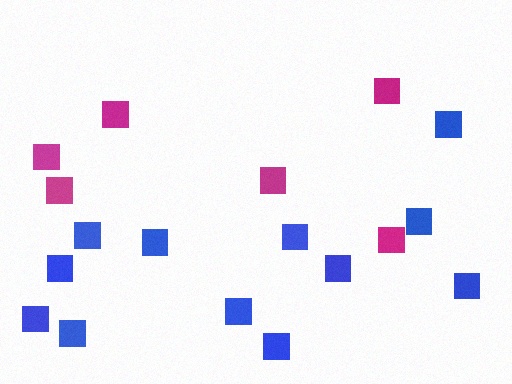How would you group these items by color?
There are 2 groups: one group of magenta squares (6) and one group of blue squares (12).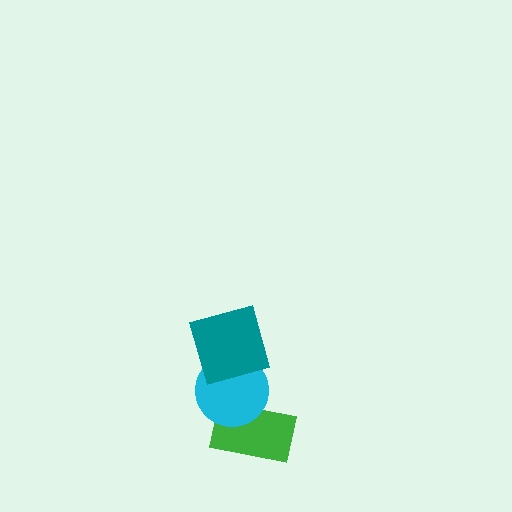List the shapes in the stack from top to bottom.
From top to bottom: the teal square, the cyan circle, the green rectangle.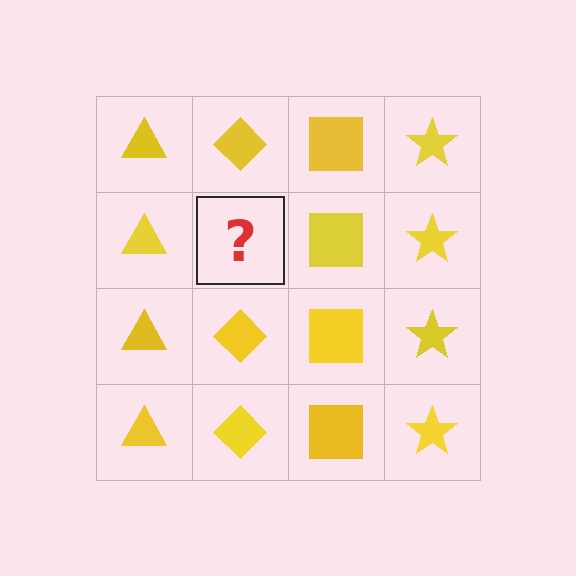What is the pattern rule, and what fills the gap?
The rule is that each column has a consistent shape. The gap should be filled with a yellow diamond.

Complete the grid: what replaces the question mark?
The question mark should be replaced with a yellow diamond.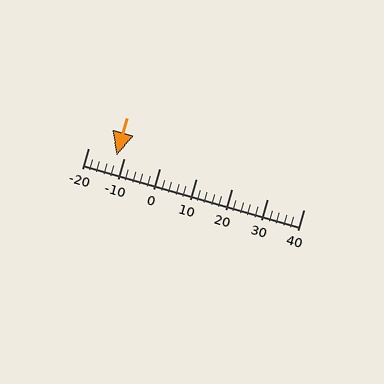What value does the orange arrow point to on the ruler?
The orange arrow points to approximately -12.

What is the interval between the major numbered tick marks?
The major tick marks are spaced 10 units apart.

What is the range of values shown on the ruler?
The ruler shows values from -20 to 40.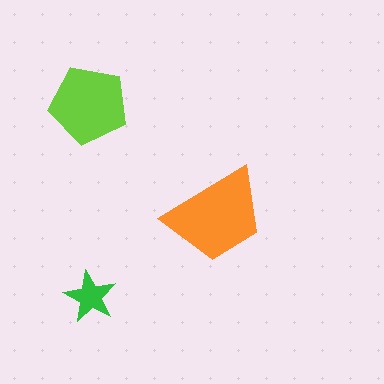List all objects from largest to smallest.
The orange trapezoid, the lime pentagon, the green star.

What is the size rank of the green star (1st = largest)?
3rd.